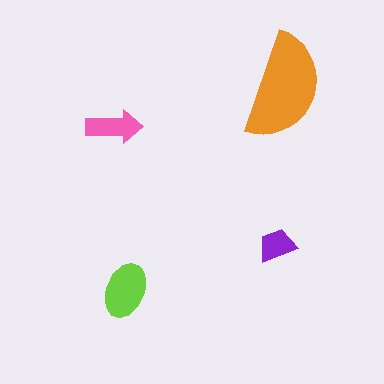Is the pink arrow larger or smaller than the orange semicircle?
Smaller.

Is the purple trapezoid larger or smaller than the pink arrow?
Smaller.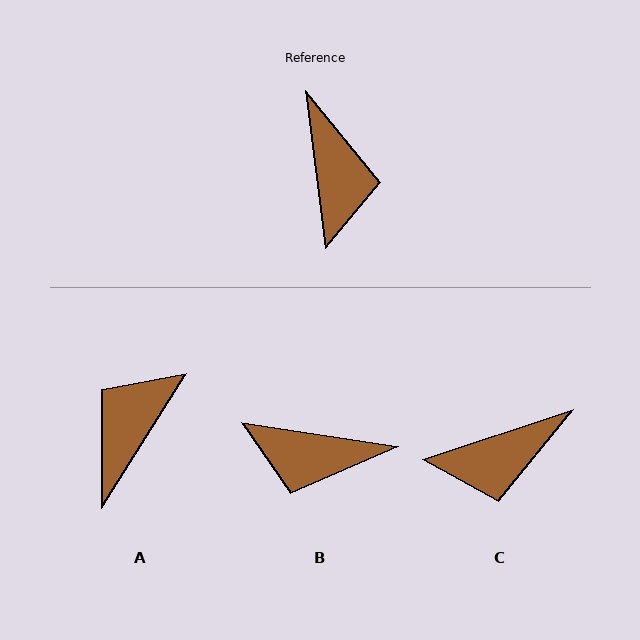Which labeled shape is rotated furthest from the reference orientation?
A, about 141 degrees away.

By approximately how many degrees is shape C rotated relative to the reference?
Approximately 79 degrees clockwise.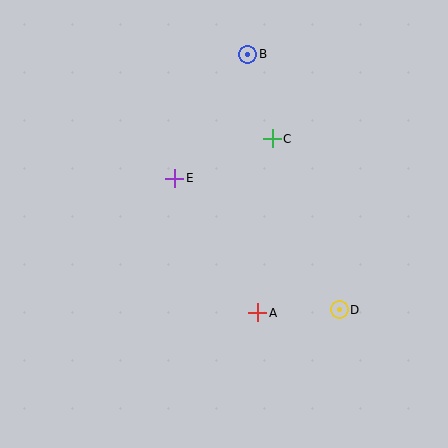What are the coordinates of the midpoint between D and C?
The midpoint between D and C is at (306, 224).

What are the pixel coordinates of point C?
Point C is at (272, 139).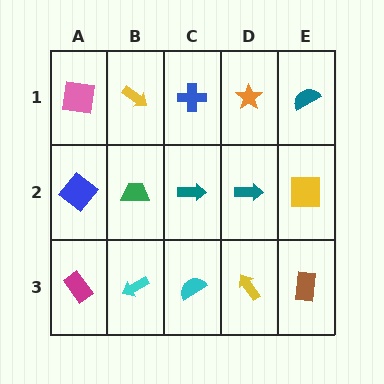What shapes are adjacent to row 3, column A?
A blue diamond (row 2, column A), a cyan arrow (row 3, column B).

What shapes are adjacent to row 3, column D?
A teal arrow (row 2, column D), a cyan semicircle (row 3, column C), a brown rectangle (row 3, column E).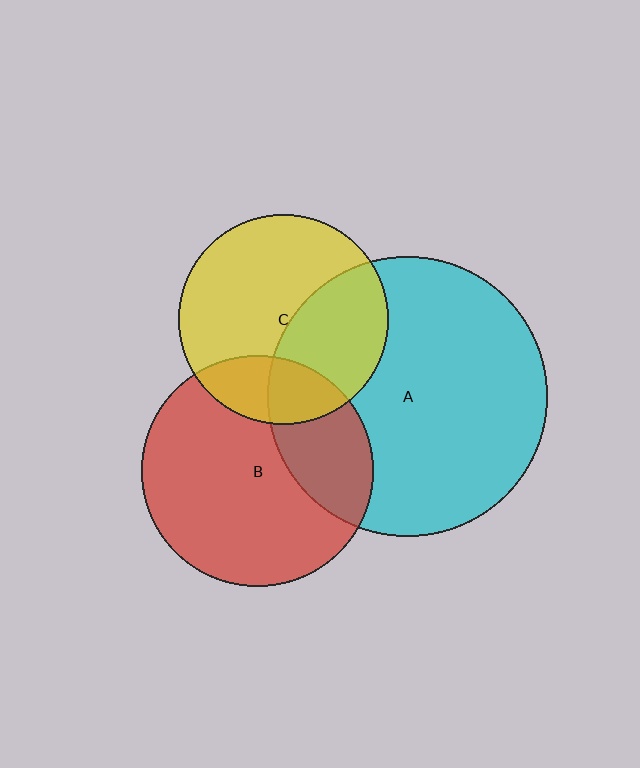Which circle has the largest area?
Circle A (cyan).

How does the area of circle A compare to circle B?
Approximately 1.5 times.